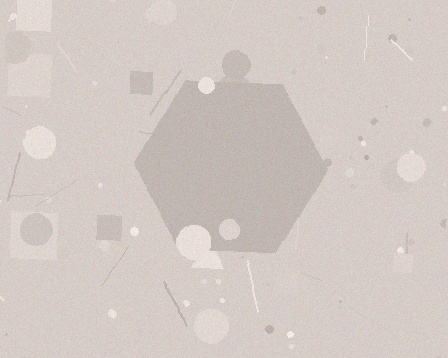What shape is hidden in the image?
A hexagon is hidden in the image.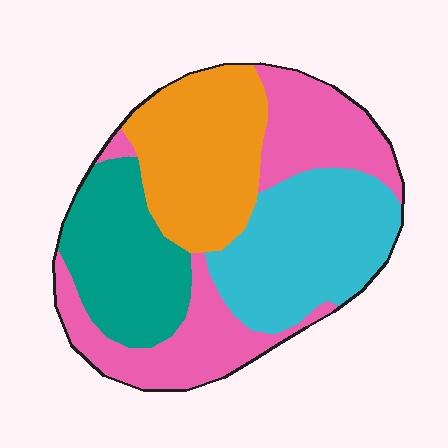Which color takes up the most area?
Pink, at roughly 30%.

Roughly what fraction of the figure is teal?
Teal covers about 20% of the figure.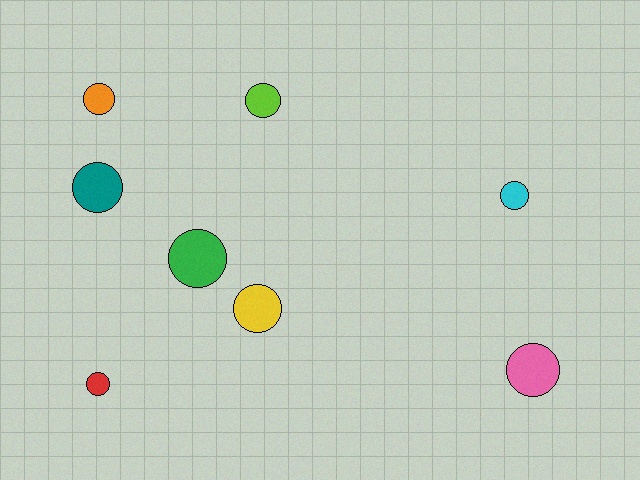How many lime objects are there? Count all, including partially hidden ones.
There is 1 lime object.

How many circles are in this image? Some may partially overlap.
There are 8 circles.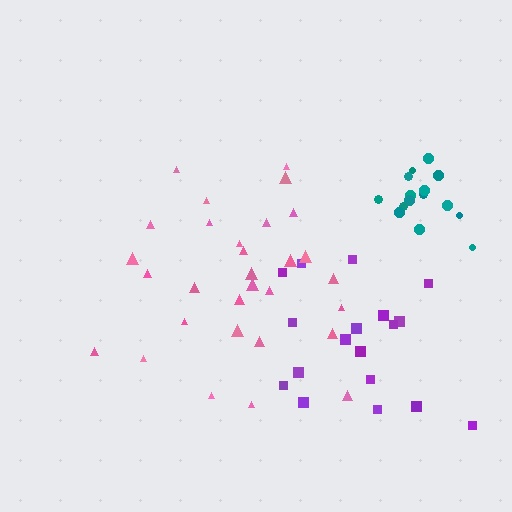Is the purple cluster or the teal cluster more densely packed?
Teal.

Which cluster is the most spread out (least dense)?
Purple.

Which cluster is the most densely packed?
Teal.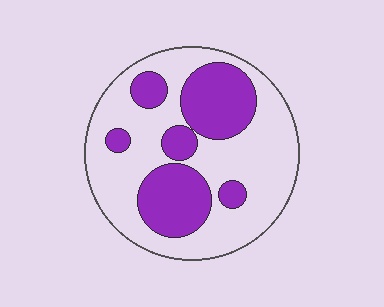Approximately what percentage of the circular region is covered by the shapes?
Approximately 35%.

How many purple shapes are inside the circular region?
6.